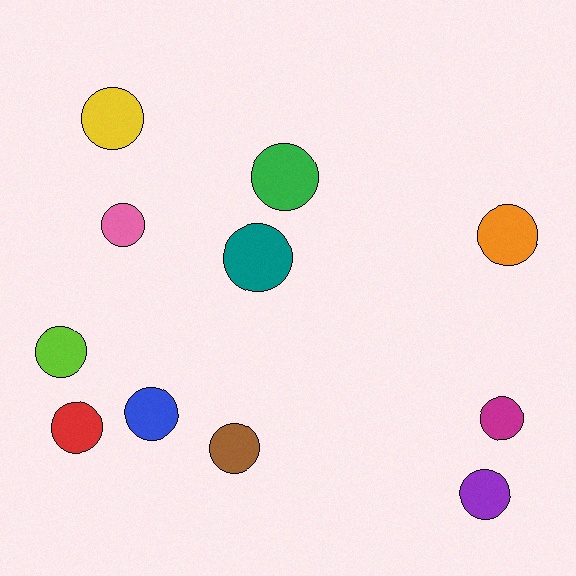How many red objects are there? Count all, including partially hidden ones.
There is 1 red object.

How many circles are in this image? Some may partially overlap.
There are 11 circles.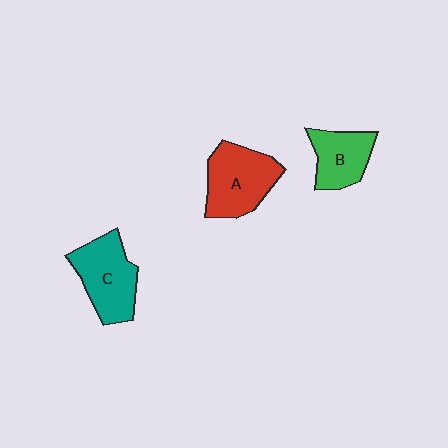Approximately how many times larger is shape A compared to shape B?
Approximately 1.4 times.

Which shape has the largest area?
Shape A (red).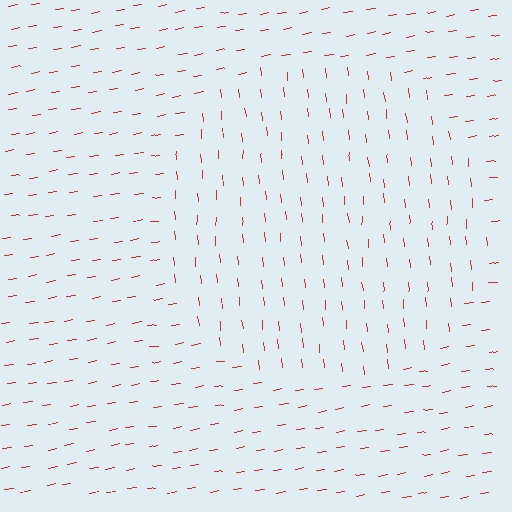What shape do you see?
I see a circle.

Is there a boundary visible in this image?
Yes, there is a texture boundary formed by a change in line orientation.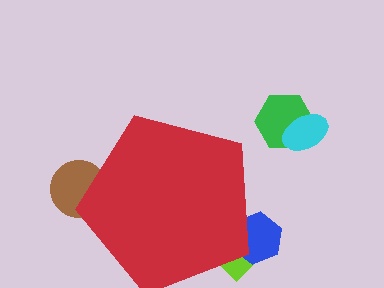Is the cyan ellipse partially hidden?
No, the cyan ellipse is fully visible.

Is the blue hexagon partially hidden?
Yes, the blue hexagon is partially hidden behind the red pentagon.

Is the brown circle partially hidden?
Yes, the brown circle is partially hidden behind the red pentagon.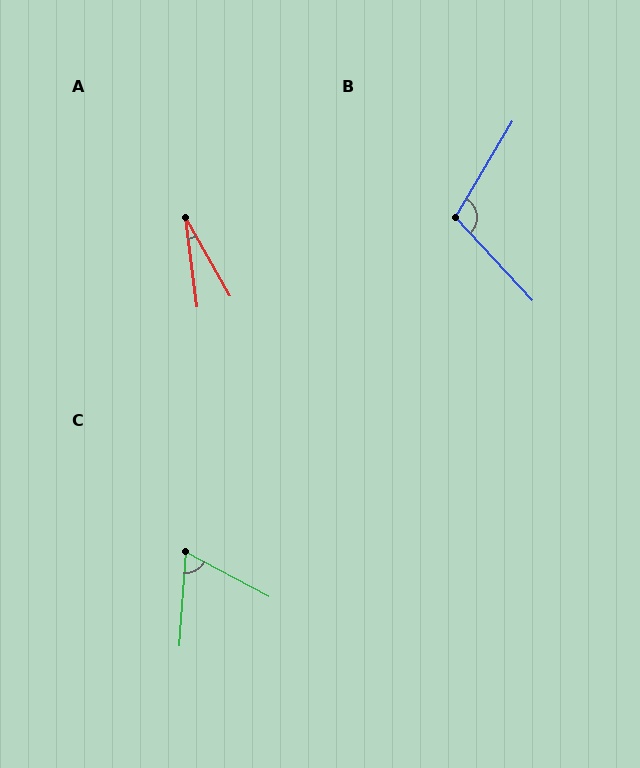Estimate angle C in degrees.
Approximately 66 degrees.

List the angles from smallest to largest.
A (22°), C (66°), B (106°).